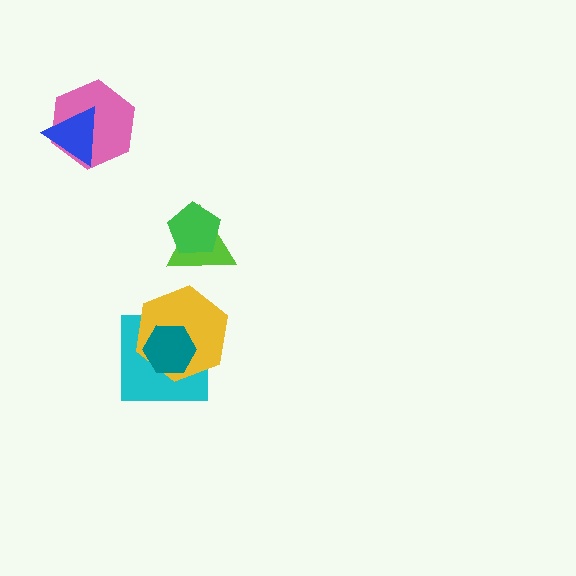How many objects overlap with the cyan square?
2 objects overlap with the cyan square.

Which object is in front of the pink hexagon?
The blue triangle is in front of the pink hexagon.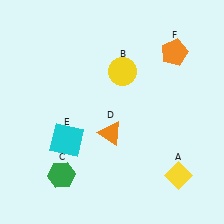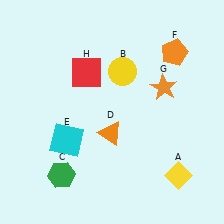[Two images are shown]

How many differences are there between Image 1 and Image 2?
There are 2 differences between the two images.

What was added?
An orange star (G), a red square (H) were added in Image 2.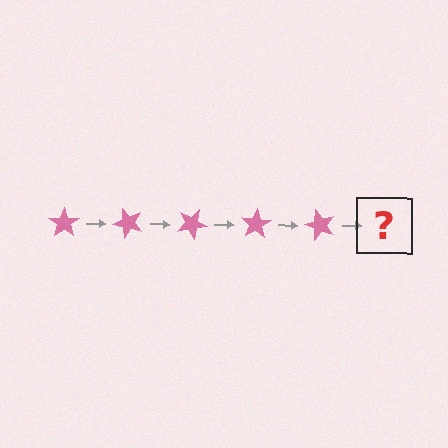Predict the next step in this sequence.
The next step is a pink star rotated 250 degrees.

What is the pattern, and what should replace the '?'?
The pattern is that the star rotates 50 degrees each step. The '?' should be a pink star rotated 250 degrees.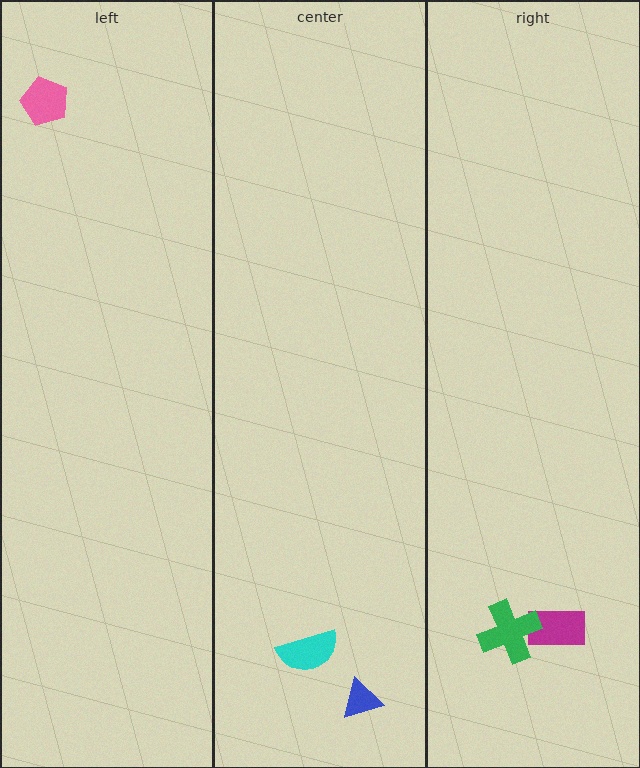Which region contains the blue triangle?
The center region.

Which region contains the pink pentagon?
The left region.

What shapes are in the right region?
The magenta rectangle, the green cross.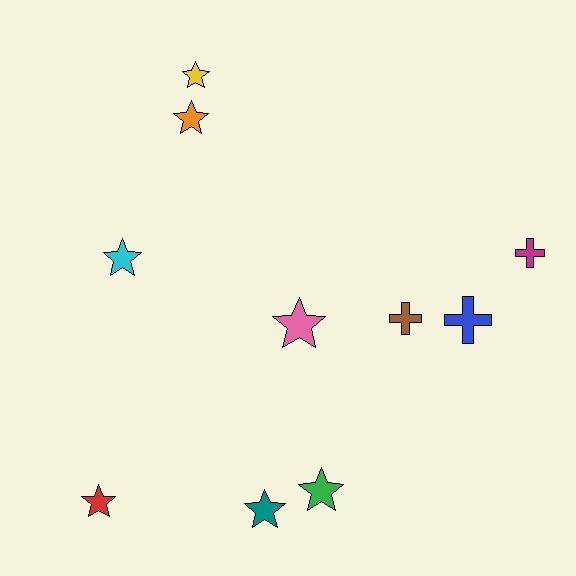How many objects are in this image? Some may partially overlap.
There are 10 objects.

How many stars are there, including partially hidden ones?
There are 7 stars.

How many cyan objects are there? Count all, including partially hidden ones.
There is 1 cyan object.